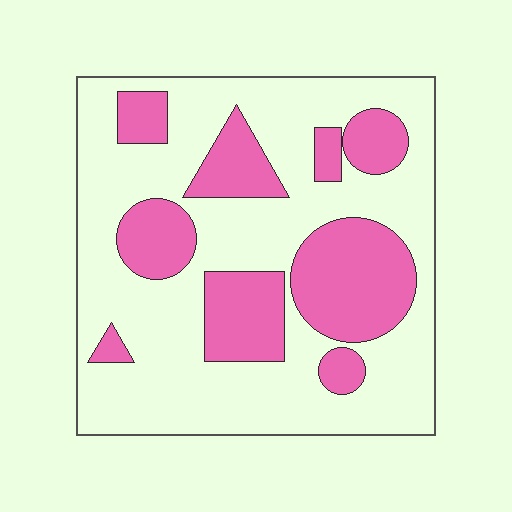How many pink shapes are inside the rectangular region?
9.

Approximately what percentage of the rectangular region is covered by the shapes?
Approximately 30%.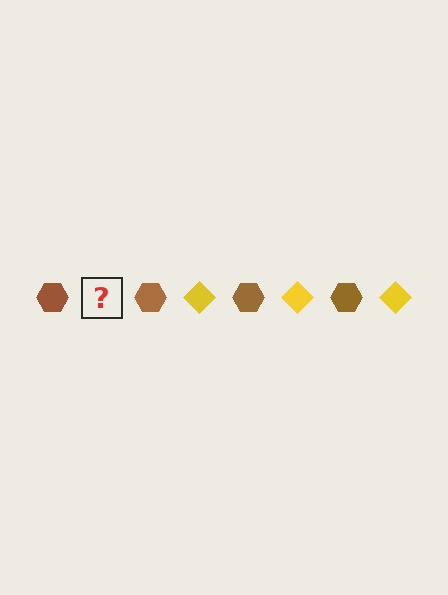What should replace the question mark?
The question mark should be replaced with a yellow diamond.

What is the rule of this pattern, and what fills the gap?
The rule is that the pattern alternates between brown hexagon and yellow diamond. The gap should be filled with a yellow diamond.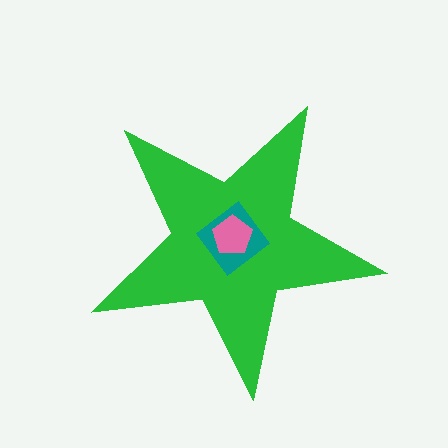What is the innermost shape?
The pink pentagon.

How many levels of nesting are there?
3.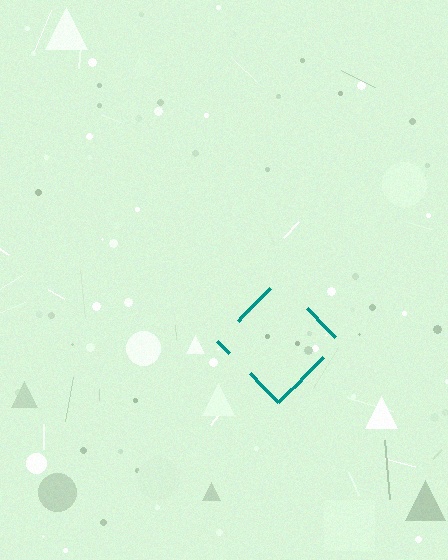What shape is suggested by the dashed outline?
The dashed outline suggests a diamond.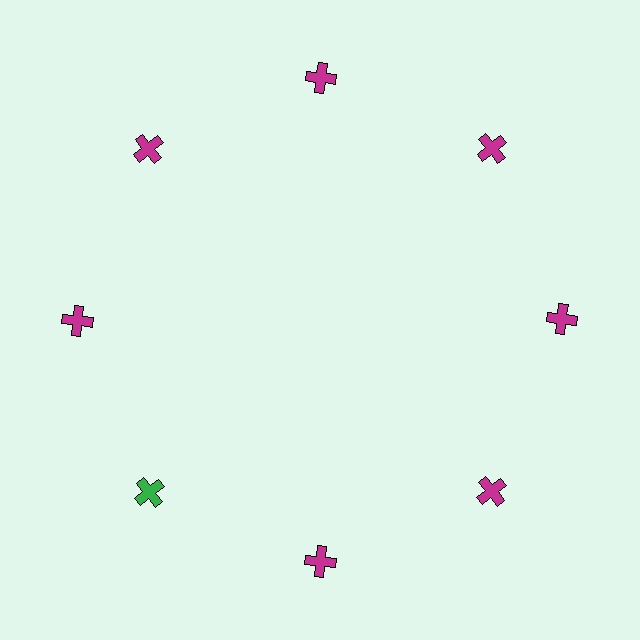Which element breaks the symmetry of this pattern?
The green cross at roughly the 8 o'clock position breaks the symmetry. All other shapes are magenta crosses.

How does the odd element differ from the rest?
It has a different color: green instead of magenta.